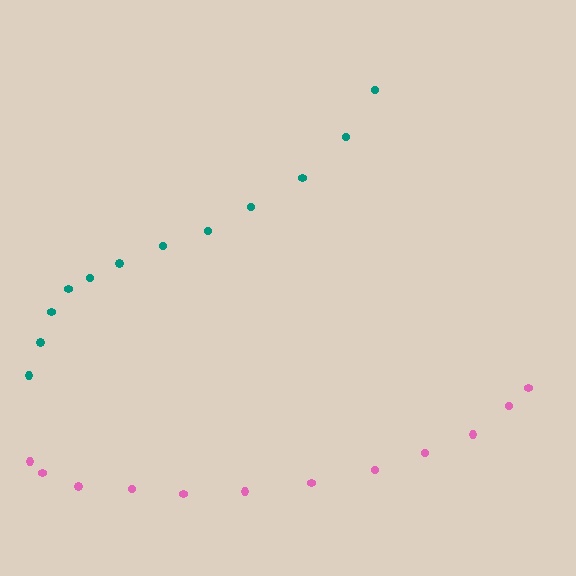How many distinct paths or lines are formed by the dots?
There are 2 distinct paths.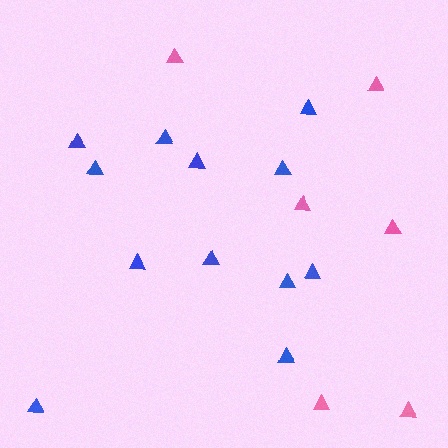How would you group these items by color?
There are 2 groups: one group of blue triangles (12) and one group of pink triangles (6).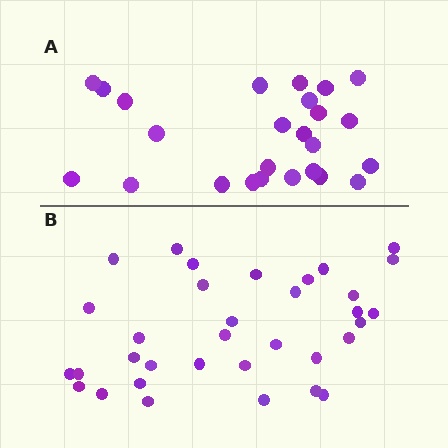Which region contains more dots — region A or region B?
Region B (the bottom region) has more dots.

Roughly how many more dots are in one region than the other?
Region B has roughly 8 or so more dots than region A.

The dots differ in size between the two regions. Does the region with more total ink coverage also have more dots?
No. Region A has more total ink coverage because its dots are larger, but region B actually contains more individual dots. Total area can be misleading — the number of items is what matters here.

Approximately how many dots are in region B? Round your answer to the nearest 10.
About 30 dots. (The exact count is 34, which rounds to 30.)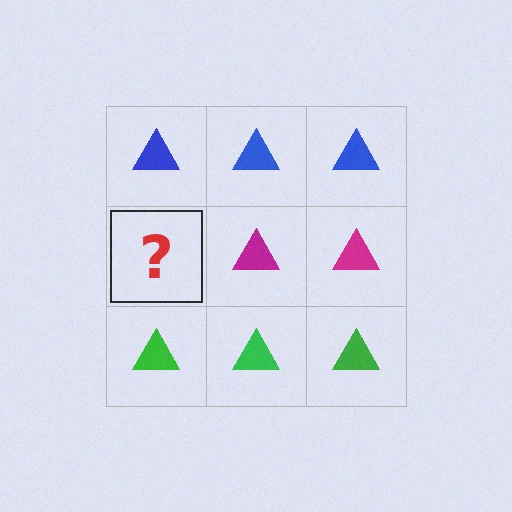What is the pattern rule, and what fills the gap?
The rule is that each row has a consistent color. The gap should be filled with a magenta triangle.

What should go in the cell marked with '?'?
The missing cell should contain a magenta triangle.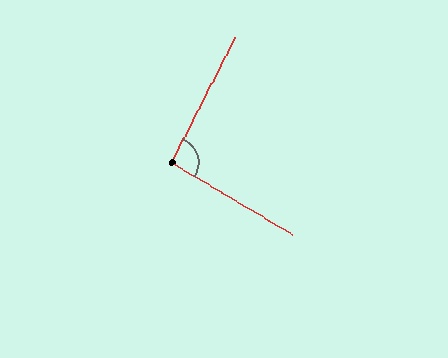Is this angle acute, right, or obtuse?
It is approximately a right angle.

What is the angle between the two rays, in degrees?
Approximately 94 degrees.